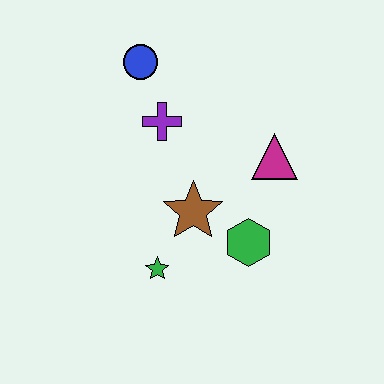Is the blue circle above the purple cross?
Yes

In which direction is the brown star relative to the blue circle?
The brown star is below the blue circle.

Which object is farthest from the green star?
The blue circle is farthest from the green star.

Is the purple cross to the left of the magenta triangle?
Yes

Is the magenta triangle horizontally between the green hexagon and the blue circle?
No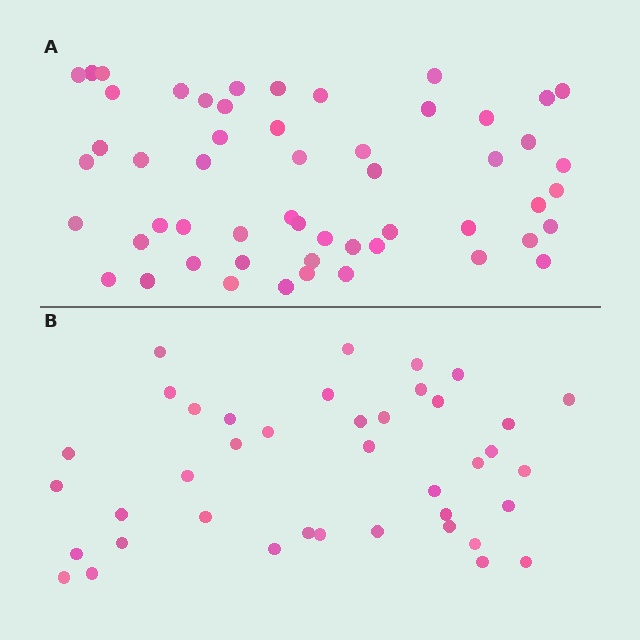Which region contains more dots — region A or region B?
Region A (the top region) has more dots.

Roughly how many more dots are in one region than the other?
Region A has approximately 15 more dots than region B.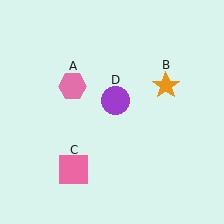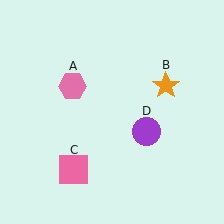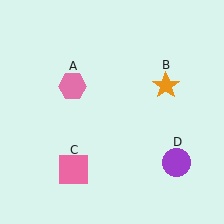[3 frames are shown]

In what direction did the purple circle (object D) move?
The purple circle (object D) moved down and to the right.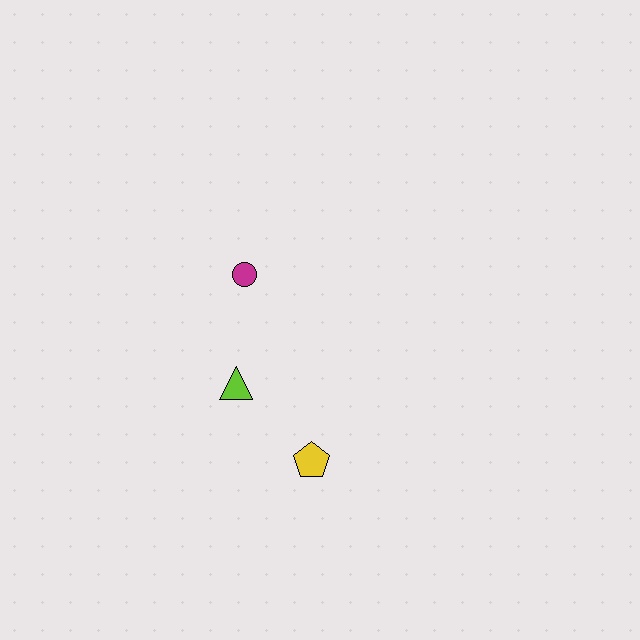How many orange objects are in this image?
There are no orange objects.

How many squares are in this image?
There are no squares.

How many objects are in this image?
There are 3 objects.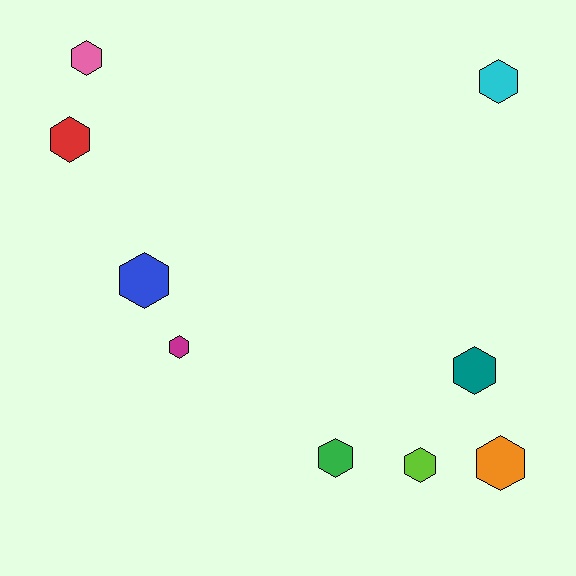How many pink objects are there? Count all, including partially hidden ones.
There is 1 pink object.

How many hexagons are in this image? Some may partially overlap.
There are 9 hexagons.